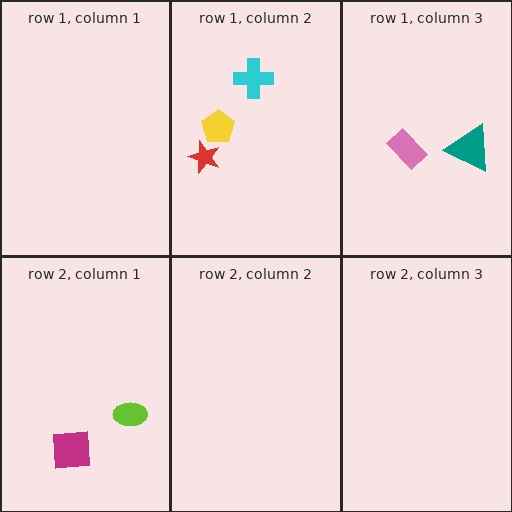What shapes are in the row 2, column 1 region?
The lime ellipse, the magenta square.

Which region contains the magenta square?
The row 2, column 1 region.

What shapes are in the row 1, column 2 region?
The cyan cross, the yellow pentagon, the red star.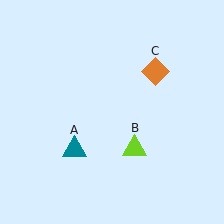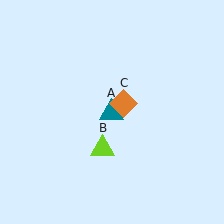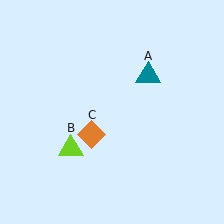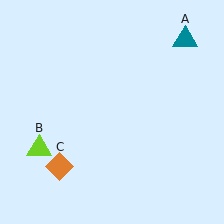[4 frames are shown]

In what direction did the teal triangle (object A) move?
The teal triangle (object A) moved up and to the right.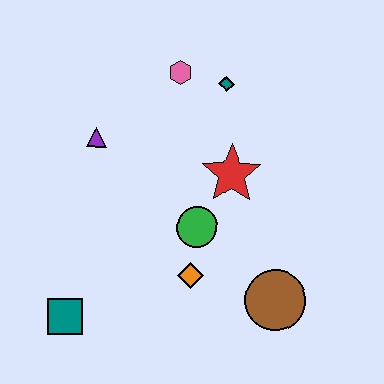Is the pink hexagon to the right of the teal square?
Yes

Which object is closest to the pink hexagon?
The teal diamond is closest to the pink hexagon.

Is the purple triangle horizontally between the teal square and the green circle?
Yes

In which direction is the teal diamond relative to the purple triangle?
The teal diamond is to the right of the purple triangle.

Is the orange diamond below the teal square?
No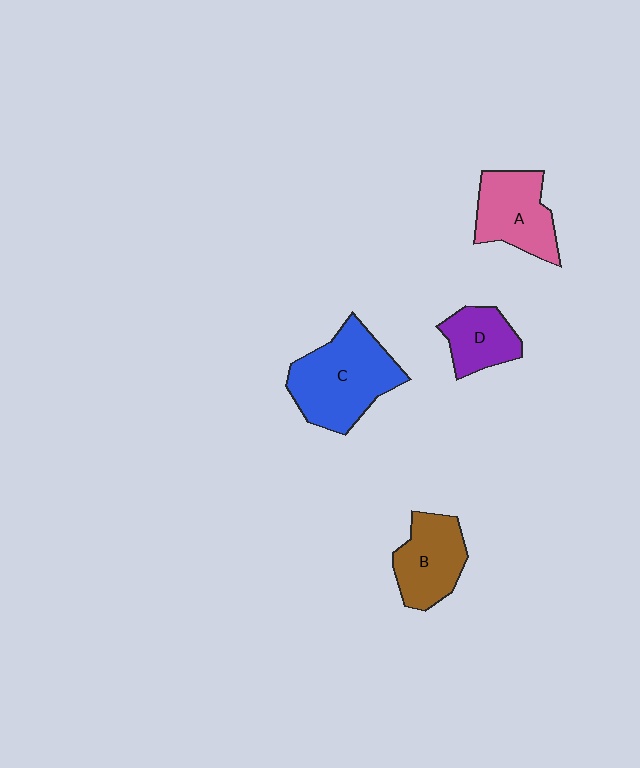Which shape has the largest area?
Shape C (blue).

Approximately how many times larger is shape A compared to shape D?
Approximately 1.4 times.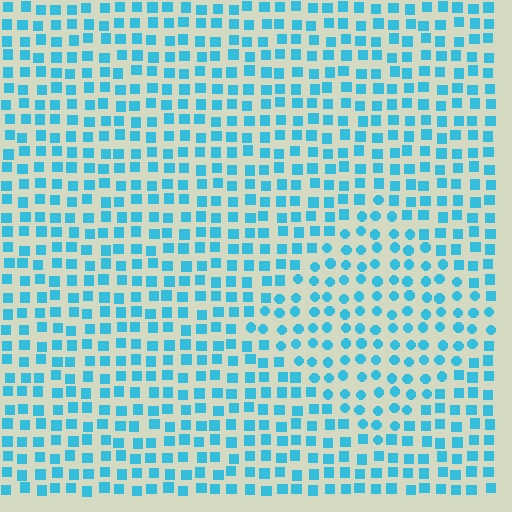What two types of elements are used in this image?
The image uses circles inside the diamond region and squares outside it.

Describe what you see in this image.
The image is filled with small cyan elements arranged in a uniform grid. A diamond-shaped region contains circles, while the surrounding area contains squares. The boundary is defined purely by the change in element shape.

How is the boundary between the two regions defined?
The boundary is defined by a change in element shape: circles inside vs. squares outside. All elements share the same color and spacing.